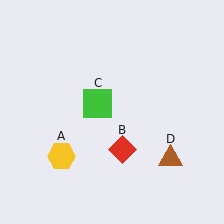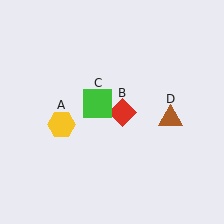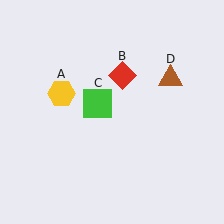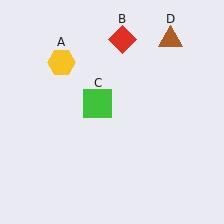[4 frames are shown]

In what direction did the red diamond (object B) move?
The red diamond (object B) moved up.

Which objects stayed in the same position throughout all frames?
Green square (object C) remained stationary.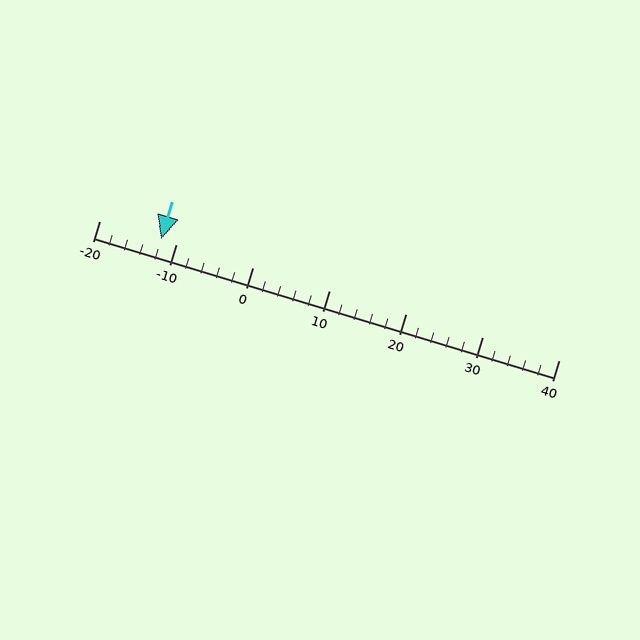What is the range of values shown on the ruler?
The ruler shows values from -20 to 40.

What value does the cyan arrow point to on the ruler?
The cyan arrow points to approximately -12.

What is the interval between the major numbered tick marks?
The major tick marks are spaced 10 units apart.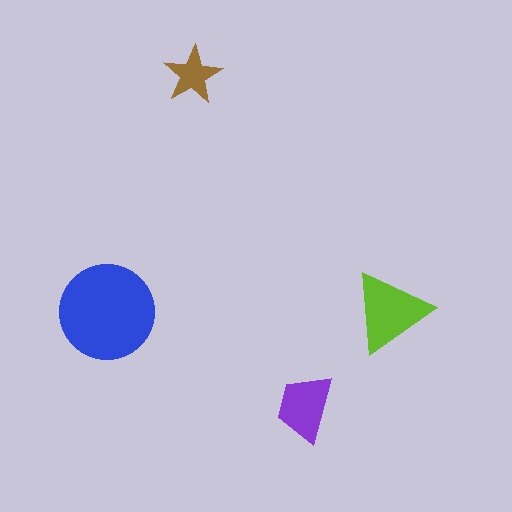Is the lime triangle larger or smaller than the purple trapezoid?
Larger.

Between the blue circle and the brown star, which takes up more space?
The blue circle.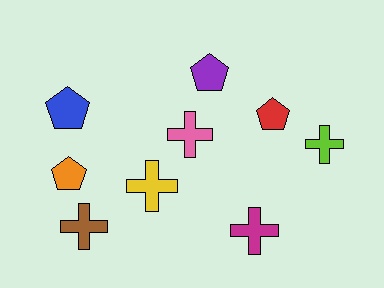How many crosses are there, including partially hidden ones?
There are 5 crosses.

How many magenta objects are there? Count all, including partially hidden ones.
There is 1 magenta object.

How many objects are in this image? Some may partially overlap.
There are 9 objects.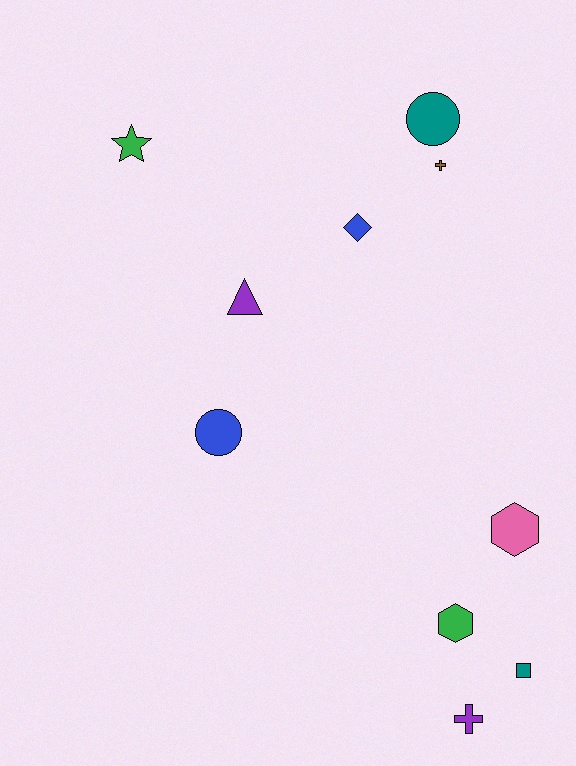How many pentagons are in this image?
There are no pentagons.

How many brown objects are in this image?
There is 1 brown object.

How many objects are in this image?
There are 10 objects.